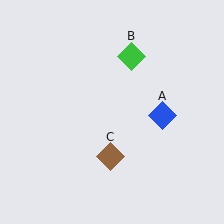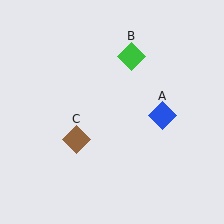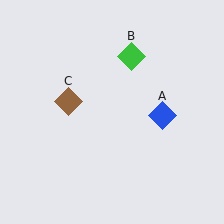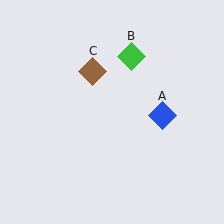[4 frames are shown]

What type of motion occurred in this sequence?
The brown diamond (object C) rotated clockwise around the center of the scene.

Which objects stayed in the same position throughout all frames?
Blue diamond (object A) and green diamond (object B) remained stationary.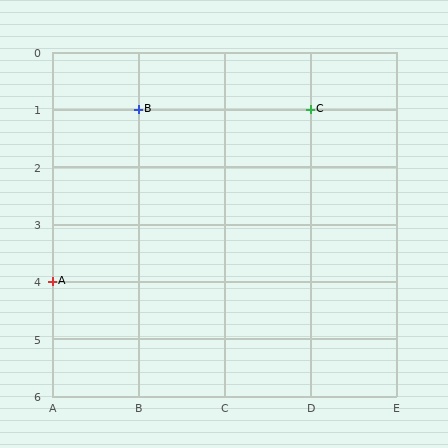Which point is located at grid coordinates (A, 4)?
Point A is at (A, 4).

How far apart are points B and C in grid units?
Points B and C are 2 columns apart.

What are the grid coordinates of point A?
Point A is at grid coordinates (A, 4).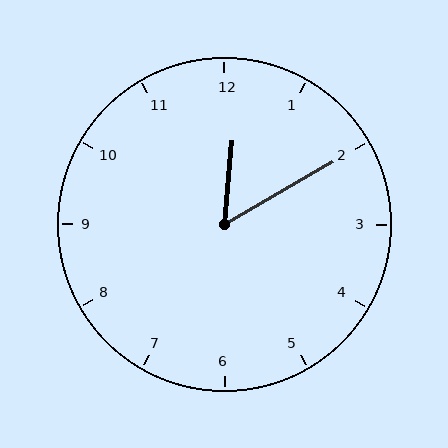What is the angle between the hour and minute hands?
Approximately 55 degrees.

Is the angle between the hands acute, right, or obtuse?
It is acute.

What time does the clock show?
12:10.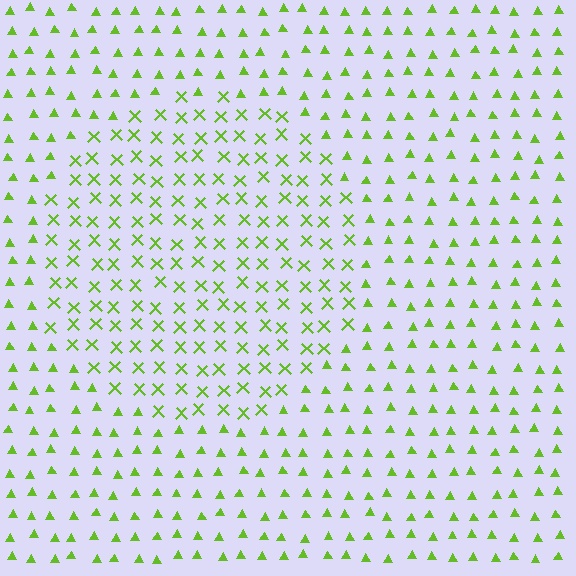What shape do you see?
I see a circle.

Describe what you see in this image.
The image is filled with small lime elements arranged in a uniform grid. A circle-shaped region contains X marks, while the surrounding area contains triangles. The boundary is defined purely by the change in element shape.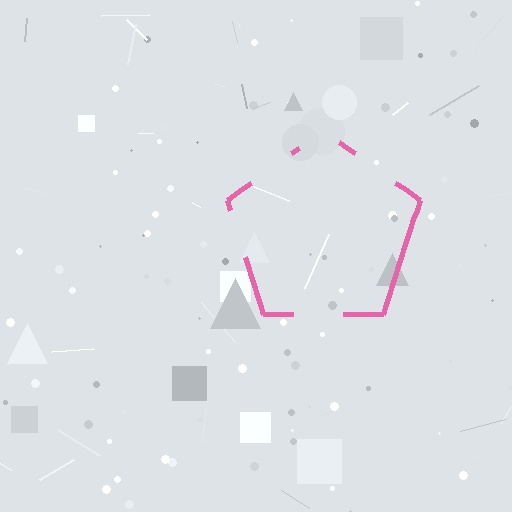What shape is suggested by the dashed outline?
The dashed outline suggests a pentagon.